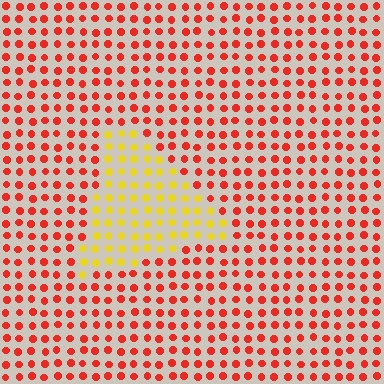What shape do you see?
I see a triangle.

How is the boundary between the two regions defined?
The boundary is defined purely by a slight shift in hue (about 53 degrees). Spacing, size, and orientation are identical on both sides.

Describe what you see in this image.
The image is filled with small red elements in a uniform arrangement. A triangle-shaped region is visible where the elements are tinted to a slightly different hue, forming a subtle color boundary.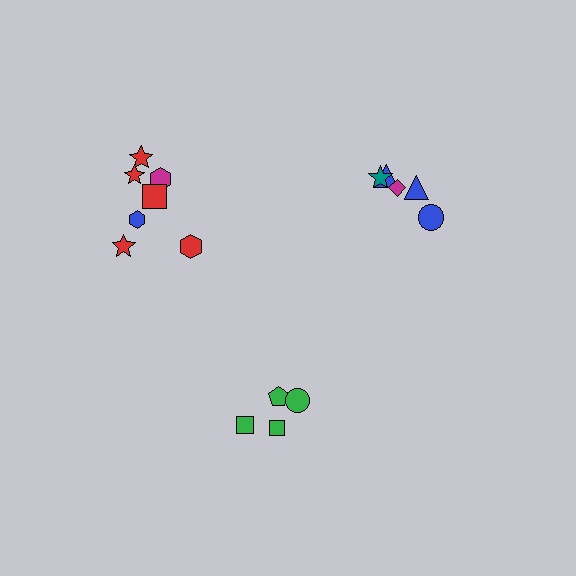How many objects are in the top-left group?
There are 7 objects.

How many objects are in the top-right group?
There are 5 objects.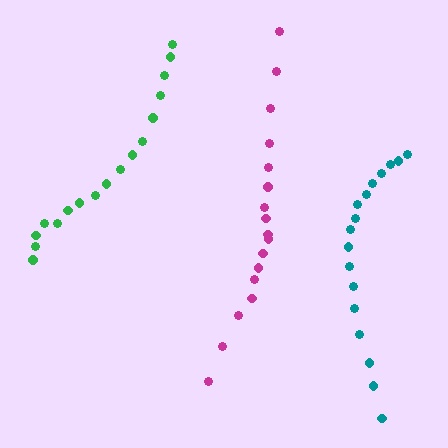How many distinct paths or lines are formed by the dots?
There are 3 distinct paths.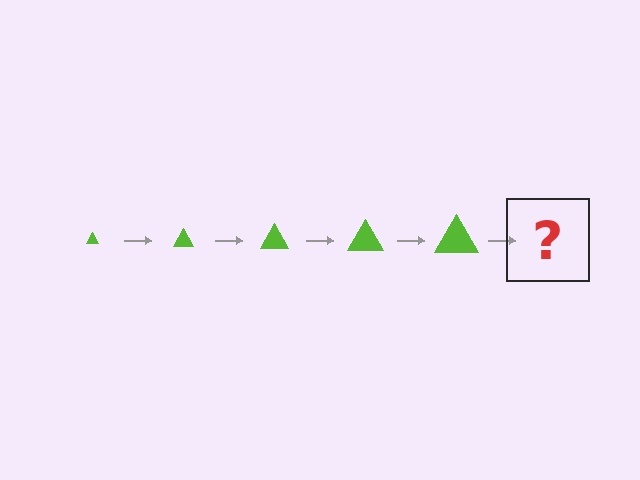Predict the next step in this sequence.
The next step is a lime triangle, larger than the previous one.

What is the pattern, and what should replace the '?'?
The pattern is that the triangle gets progressively larger each step. The '?' should be a lime triangle, larger than the previous one.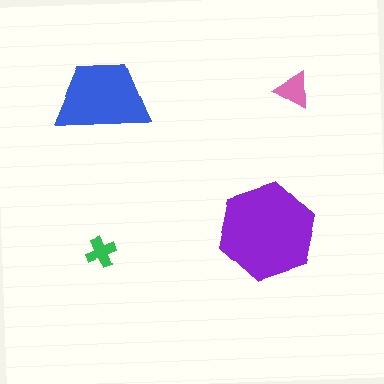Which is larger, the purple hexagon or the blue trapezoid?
The purple hexagon.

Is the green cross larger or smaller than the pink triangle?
Smaller.